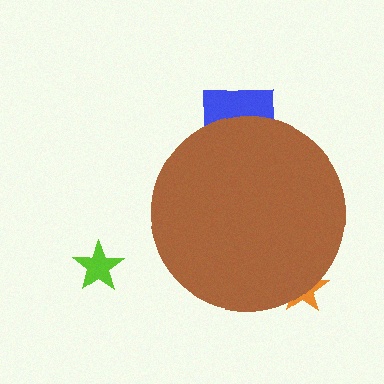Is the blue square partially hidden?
Yes, the blue square is partially hidden behind the brown circle.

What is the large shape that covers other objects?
A brown circle.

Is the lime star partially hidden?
No, the lime star is fully visible.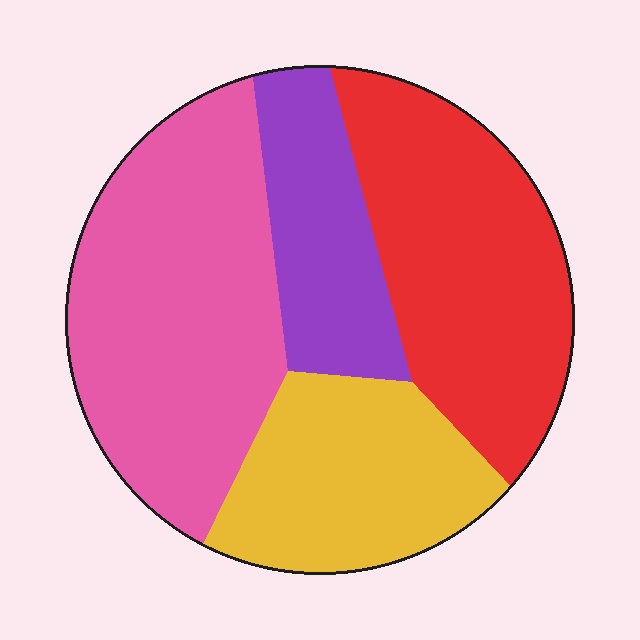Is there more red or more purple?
Red.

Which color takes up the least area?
Purple, at roughly 15%.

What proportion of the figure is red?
Red covers about 30% of the figure.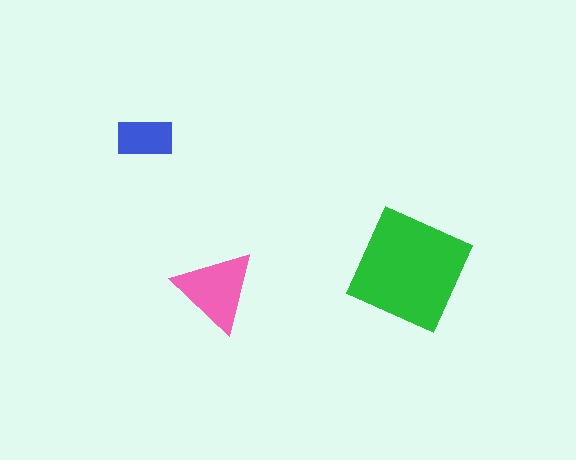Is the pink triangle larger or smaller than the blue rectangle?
Larger.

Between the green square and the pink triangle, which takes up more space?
The green square.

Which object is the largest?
The green square.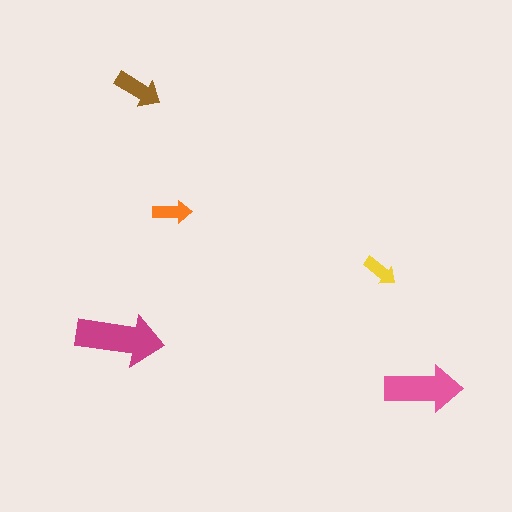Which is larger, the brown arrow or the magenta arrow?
The magenta one.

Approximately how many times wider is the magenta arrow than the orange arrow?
About 2 times wider.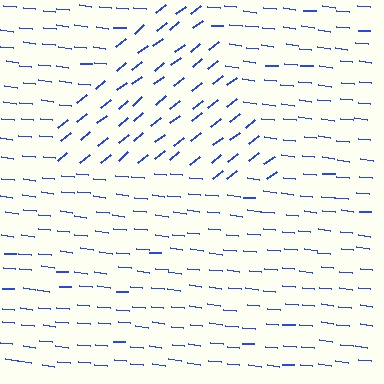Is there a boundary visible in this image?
Yes, there is a texture boundary formed by a change in line orientation.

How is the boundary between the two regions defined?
The boundary is defined purely by a change in line orientation (approximately 45 degrees difference). All lines are the same color and thickness.